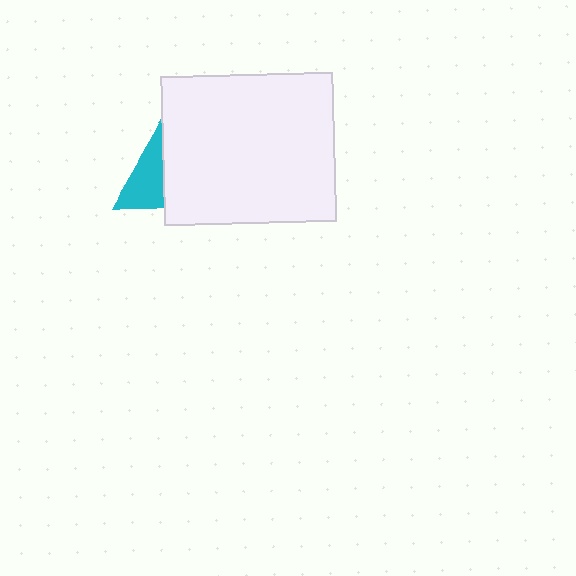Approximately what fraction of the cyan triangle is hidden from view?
Roughly 59% of the cyan triangle is hidden behind the white rectangle.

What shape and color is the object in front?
The object in front is a white rectangle.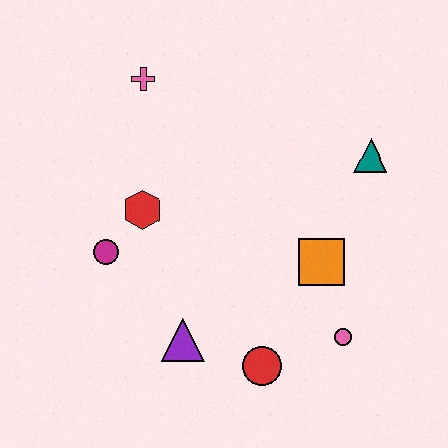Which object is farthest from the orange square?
The pink cross is farthest from the orange square.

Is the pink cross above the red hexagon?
Yes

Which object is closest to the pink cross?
The red hexagon is closest to the pink cross.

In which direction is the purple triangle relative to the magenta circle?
The purple triangle is below the magenta circle.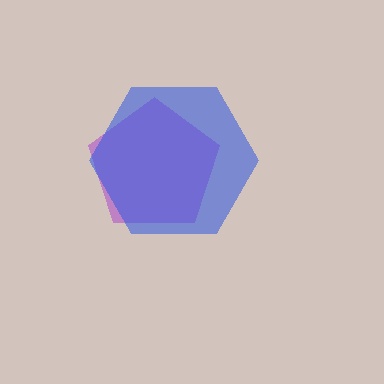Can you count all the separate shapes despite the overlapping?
Yes, there are 2 separate shapes.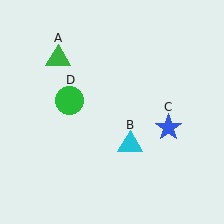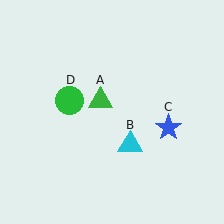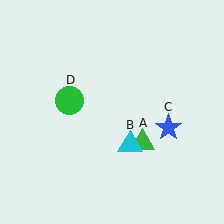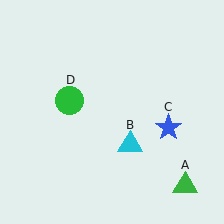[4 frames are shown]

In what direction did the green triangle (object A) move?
The green triangle (object A) moved down and to the right.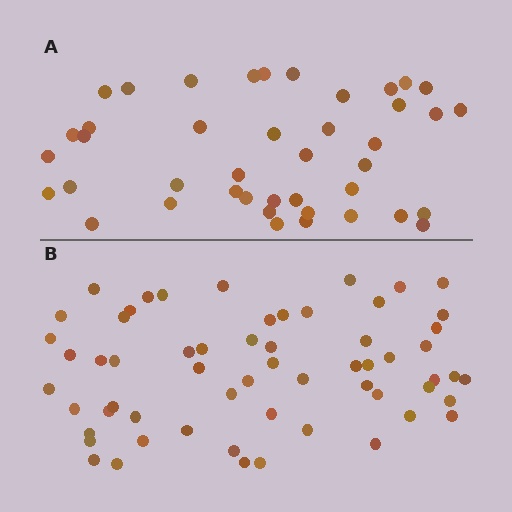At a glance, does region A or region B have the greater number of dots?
Region B (the bottom region) has more dots.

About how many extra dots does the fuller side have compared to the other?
Region B has approximately 20 more dots than region A.